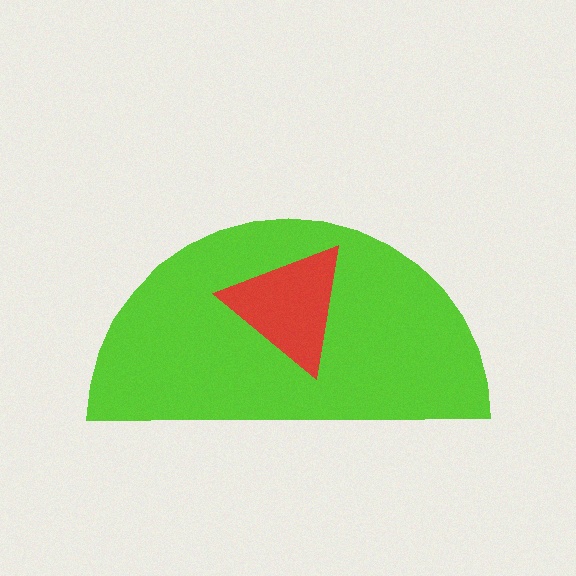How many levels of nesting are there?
2.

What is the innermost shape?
The red triangle.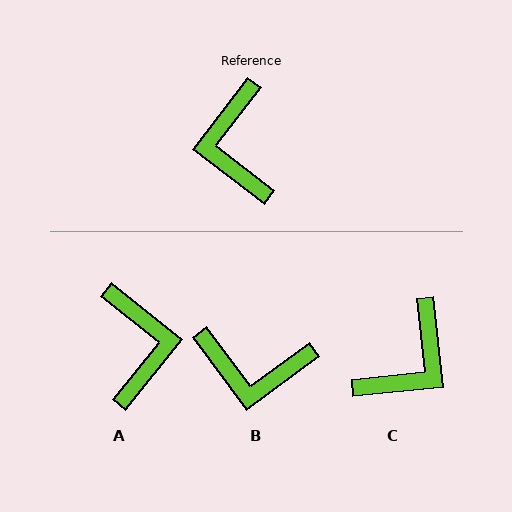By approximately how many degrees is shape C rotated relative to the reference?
Approximately 133 degrees counter-clockwise.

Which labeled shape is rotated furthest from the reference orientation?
A, about 179 degrees away.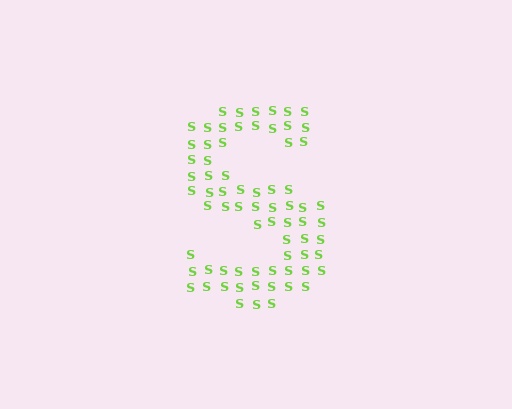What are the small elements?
The small elements are letter S's.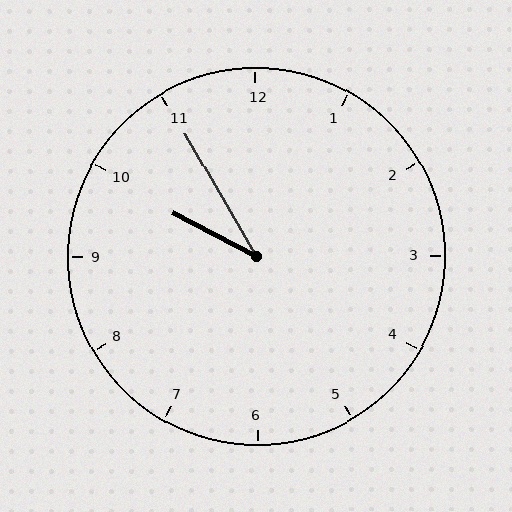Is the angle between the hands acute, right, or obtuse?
It is acute.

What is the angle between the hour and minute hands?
Approximately 32 degrees.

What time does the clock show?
9:55.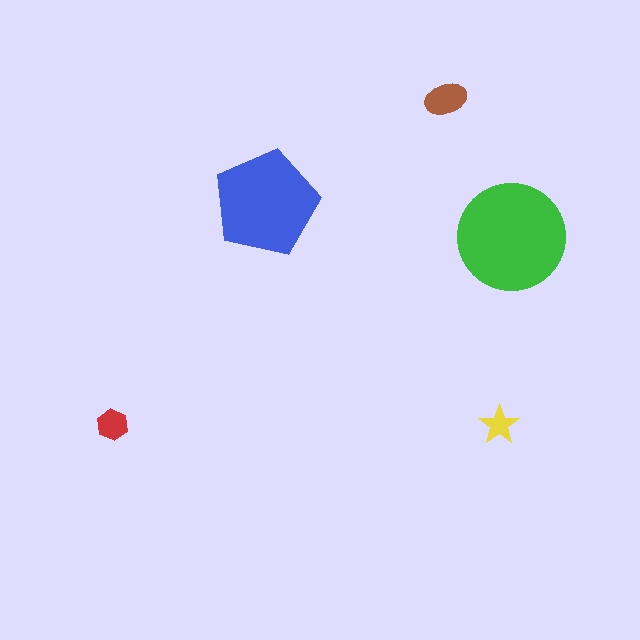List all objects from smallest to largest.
The yellow star, the red hexagon, the brown ellipse, the blue pentagon, the green circle.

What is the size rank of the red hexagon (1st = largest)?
4th.